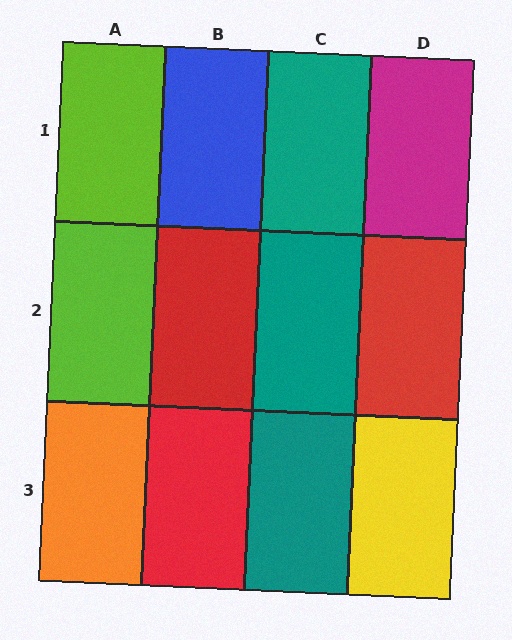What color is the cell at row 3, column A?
Orange.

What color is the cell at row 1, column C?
Teal.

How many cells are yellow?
1 cell is yellow.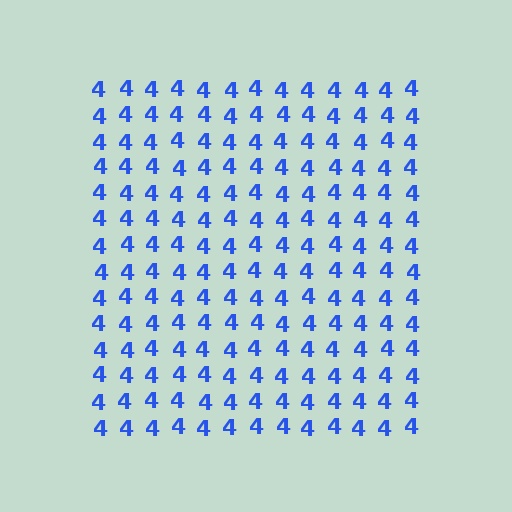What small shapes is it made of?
It is made of small digit 4's.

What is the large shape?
The large shape is a square.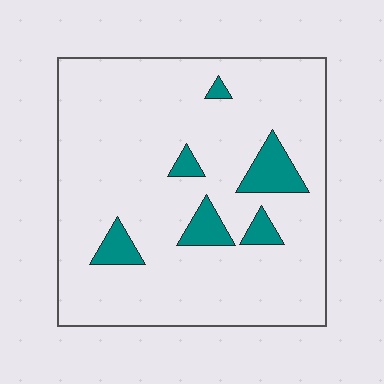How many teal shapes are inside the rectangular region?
6.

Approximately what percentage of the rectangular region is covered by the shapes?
Approximately 10%.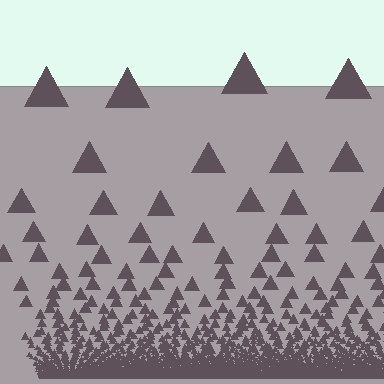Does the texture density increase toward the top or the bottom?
Density increases toward the bottom.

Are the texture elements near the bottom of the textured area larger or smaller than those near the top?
Smaller. The gradient is inverted — elements near the bottom are smaller and denser.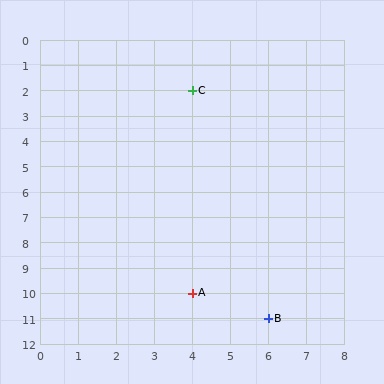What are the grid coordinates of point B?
Point B is at grid coordinates (6, 11).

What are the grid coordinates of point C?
Point C is at grid coordinates (4, 2).